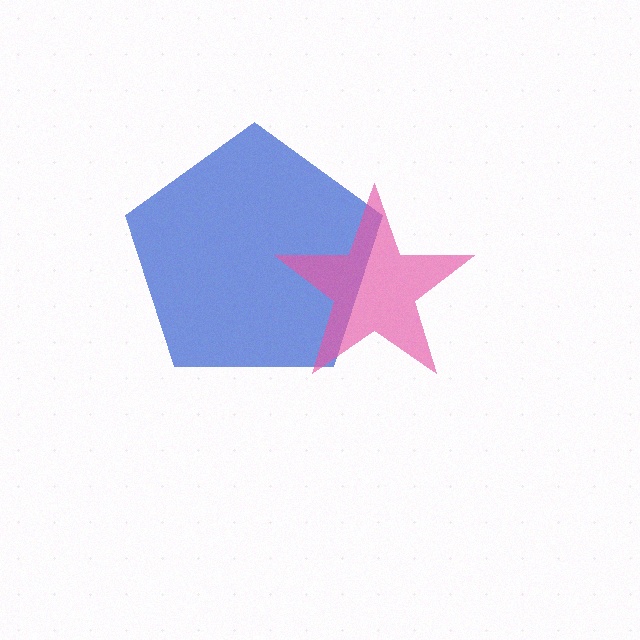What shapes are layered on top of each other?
The layered shapes are: a blue pentagon, a pink star.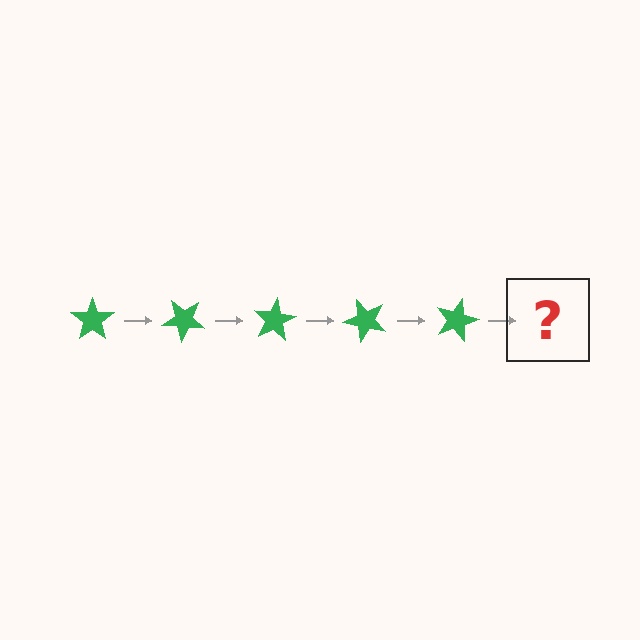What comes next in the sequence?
The next element should be a green star rotated 200 degrees.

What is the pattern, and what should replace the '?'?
The pattern is that the star rotates 40 degrees each step. The '?' should be a green star rotated 200 degrees.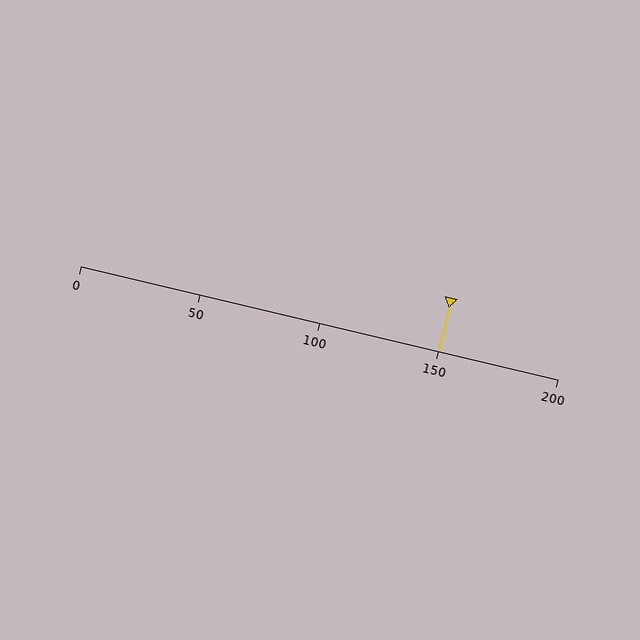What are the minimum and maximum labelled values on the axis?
The axis runs from 0 to 200.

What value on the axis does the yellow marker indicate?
The marker indicates approximately 150.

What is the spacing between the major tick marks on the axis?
The major ticks are spaced 50 apart.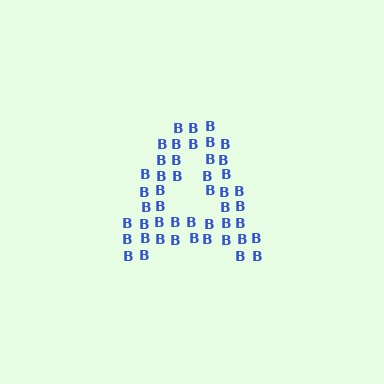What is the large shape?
The large shape is the letter A.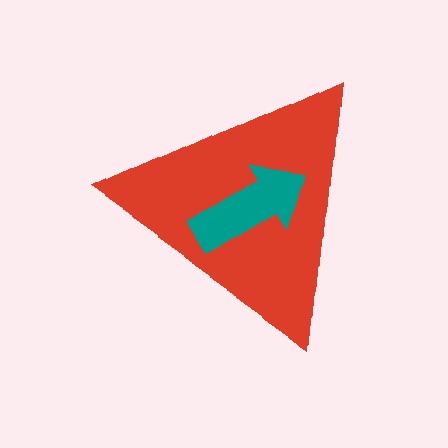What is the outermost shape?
The red triangle.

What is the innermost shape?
The teal arrow.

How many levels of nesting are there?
2.